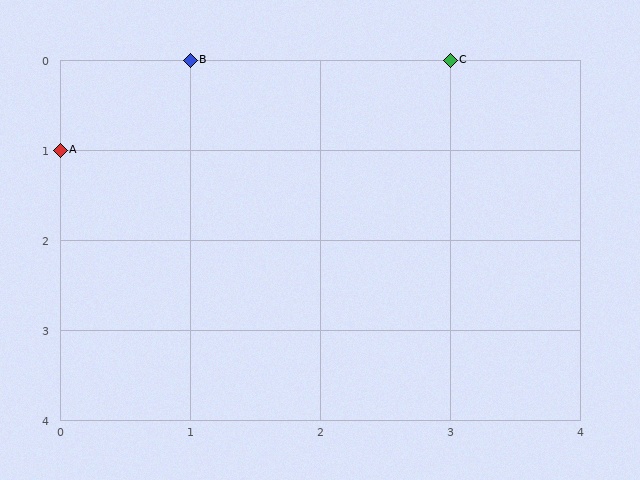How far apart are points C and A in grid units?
Points C and A are 3 columns and 1 row apart (about 3.2 grid units diagonally).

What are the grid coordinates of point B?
Point B is at grid coordinates (1, 0).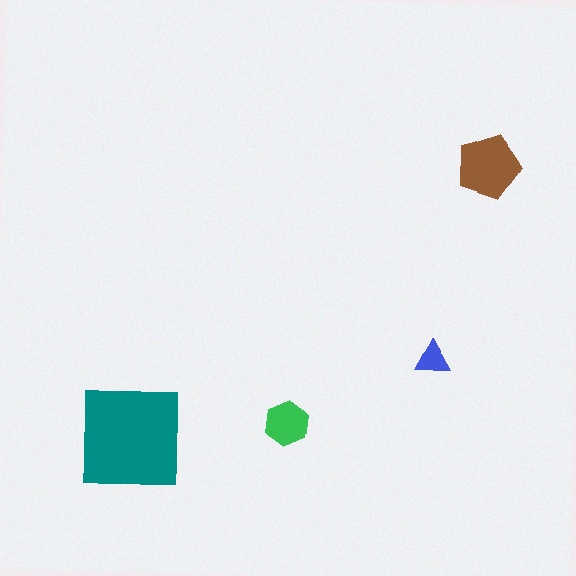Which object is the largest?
The teal square.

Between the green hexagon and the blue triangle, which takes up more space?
The green hexagon.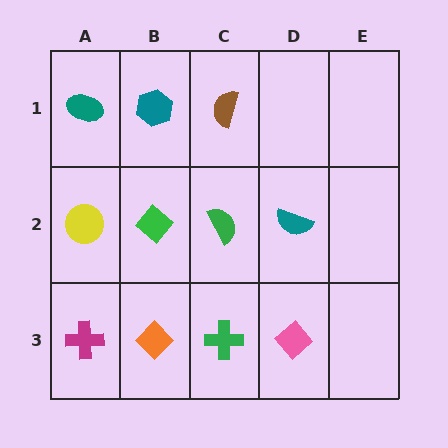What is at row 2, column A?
A yellow circle.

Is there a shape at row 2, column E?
No, that cell is empty.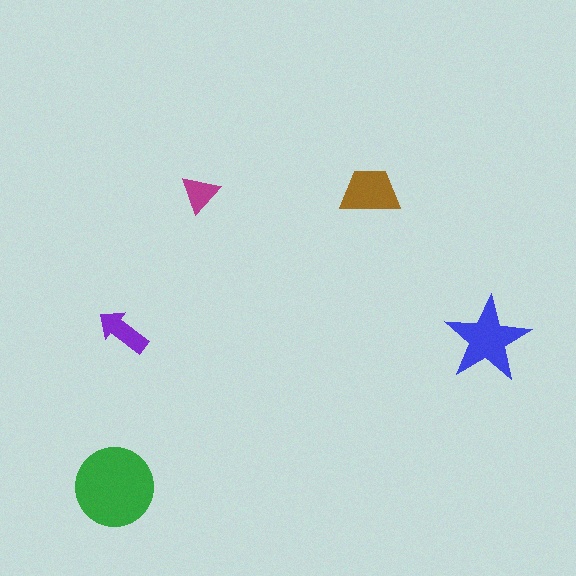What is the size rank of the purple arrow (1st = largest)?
4th.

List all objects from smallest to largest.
The magenta triangle, the purple arrow, the brown trapezoid, the blue star, the green circle.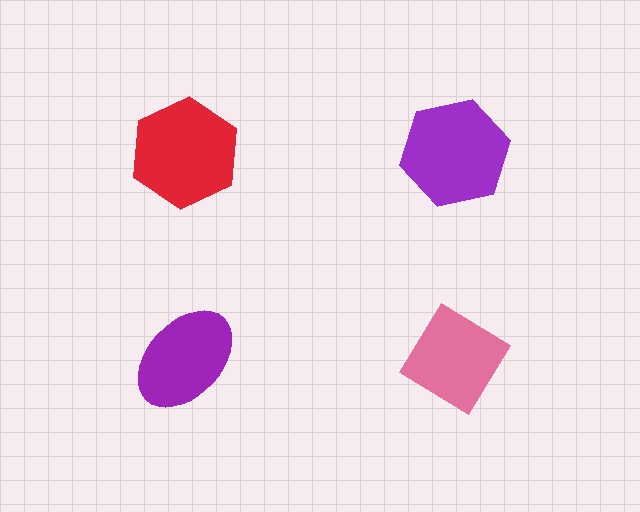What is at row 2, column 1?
A purple ellipse.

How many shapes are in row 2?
2 shapes.